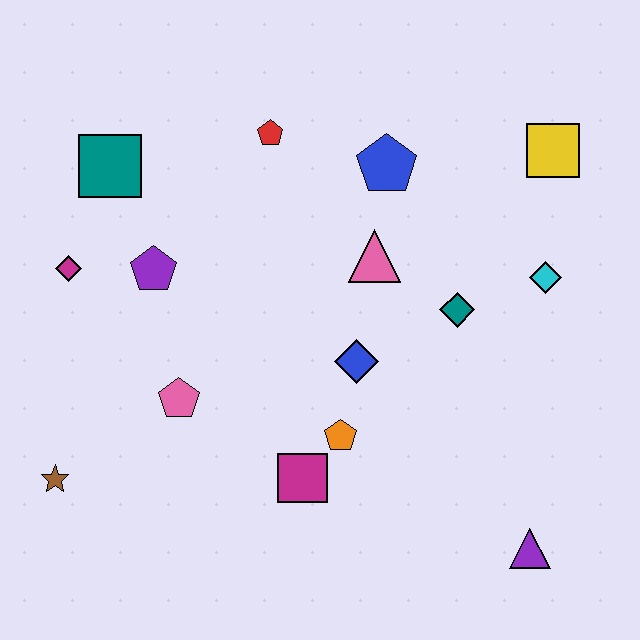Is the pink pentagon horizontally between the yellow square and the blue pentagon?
No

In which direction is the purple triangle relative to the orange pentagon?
The purple triangle is to the right of the orange pentagon.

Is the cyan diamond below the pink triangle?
Yes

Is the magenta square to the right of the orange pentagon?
No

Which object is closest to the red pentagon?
The blue pentagon is closest to the red pentagon.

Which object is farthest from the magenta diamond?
The purple triangle is farthest from the magenta diamond.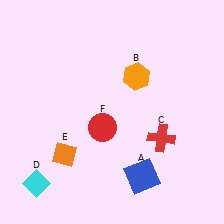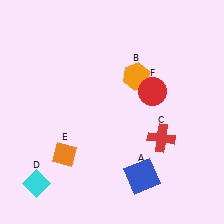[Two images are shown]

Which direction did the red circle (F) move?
The red circle (F) moved right.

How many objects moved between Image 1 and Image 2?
1 object moved between the two images.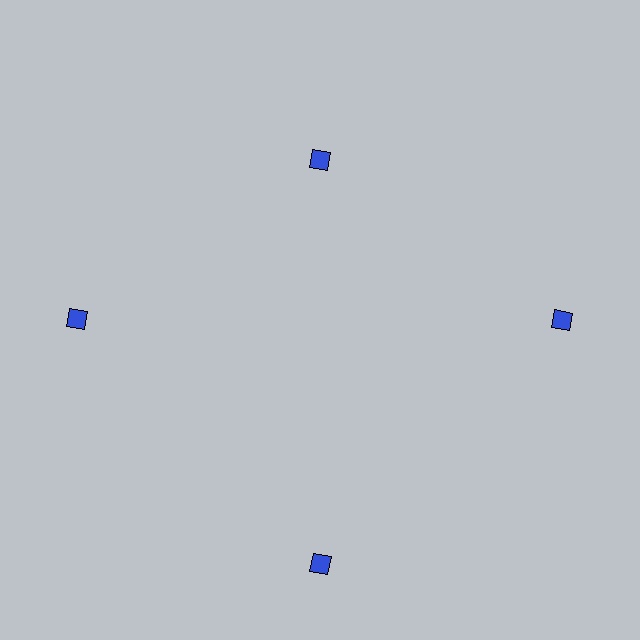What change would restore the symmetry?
The symmetry would be restored by moving it outward, back onto the ring so that all 4 diamonds sit at equal angles and equal distance from the center.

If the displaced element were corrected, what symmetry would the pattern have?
It would have 4-fold rotational symmetry — the pattern would map onto itself every 90 degrees.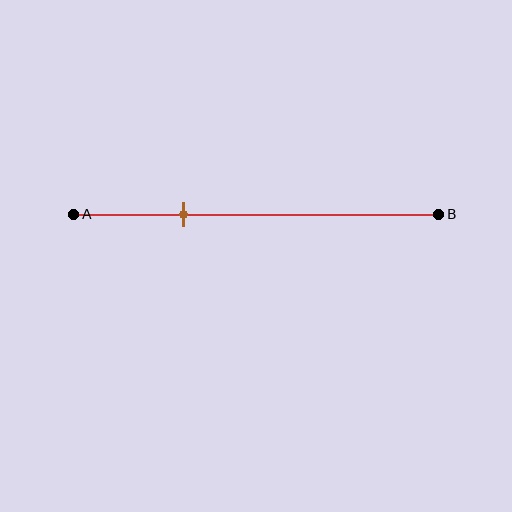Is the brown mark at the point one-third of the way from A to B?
No, the mark is at about 30% from A, not at the 33% one-third point.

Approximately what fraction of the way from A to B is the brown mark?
The brown mark is approximately 30% of the way from A to B.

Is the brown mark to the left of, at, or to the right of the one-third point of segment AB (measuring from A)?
The brown mark is to the left of the one-third point of segment AB.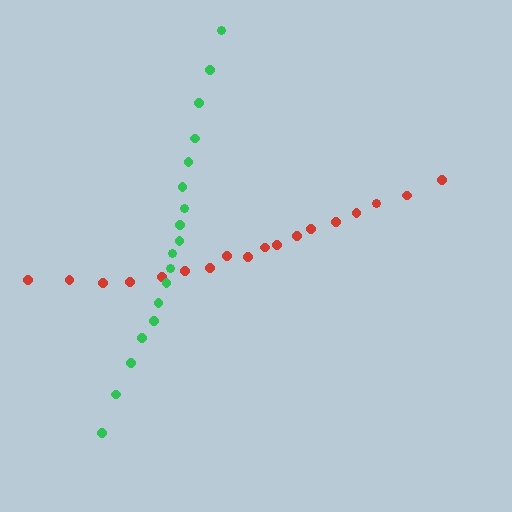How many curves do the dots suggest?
There are 2 distinct paths.